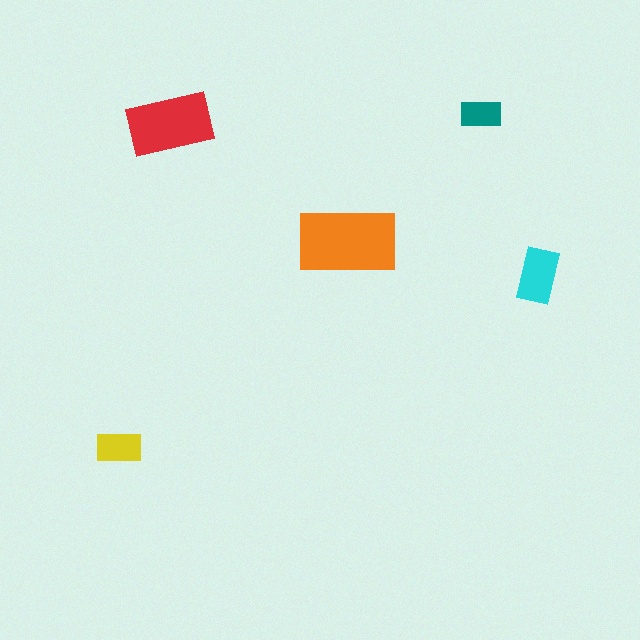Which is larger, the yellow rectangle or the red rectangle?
The red one.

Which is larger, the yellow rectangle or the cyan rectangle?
The cyan one.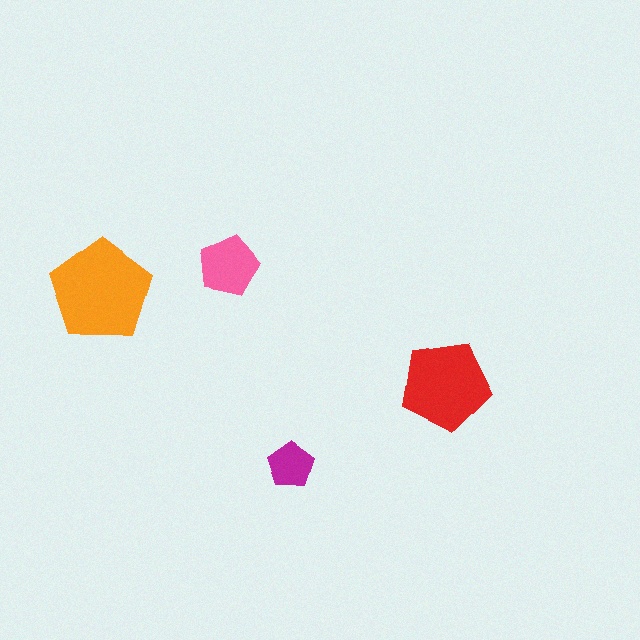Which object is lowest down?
The magenta pentagon is bottommost.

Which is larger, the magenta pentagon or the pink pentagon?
The pink one.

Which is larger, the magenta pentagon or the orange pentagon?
The orange one.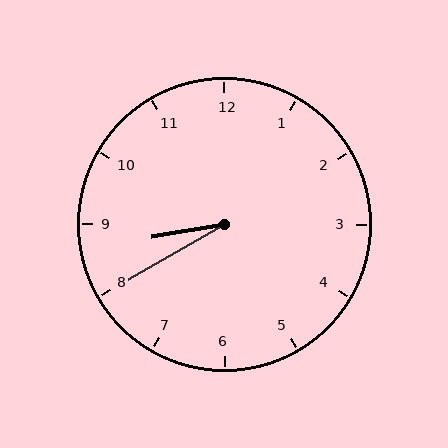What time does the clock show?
8:40.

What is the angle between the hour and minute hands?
Approximately 20 degrees.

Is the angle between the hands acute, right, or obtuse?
It is acute.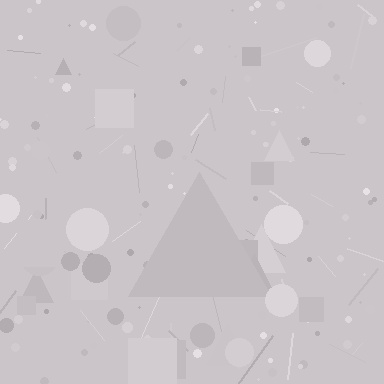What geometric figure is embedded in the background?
A triangle is embedded in the background.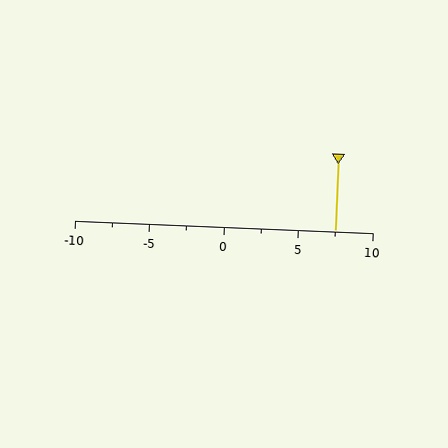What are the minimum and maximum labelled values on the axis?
The axis runs from -10 to 10.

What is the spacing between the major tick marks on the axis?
The major ticks are spaced 5 apart.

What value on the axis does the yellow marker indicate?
The marker indicates approximately 7.5.